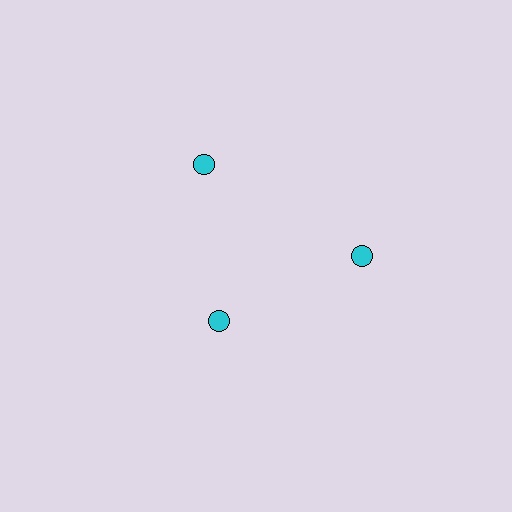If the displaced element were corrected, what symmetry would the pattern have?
It would have 3-fold rotational symmetry — the pattern would map onto itself every 120 degrees.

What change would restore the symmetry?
The symmetry would be restored by moving it outward, back onto the ring so that all 3 circles sit at equal angles and equal distance from the center.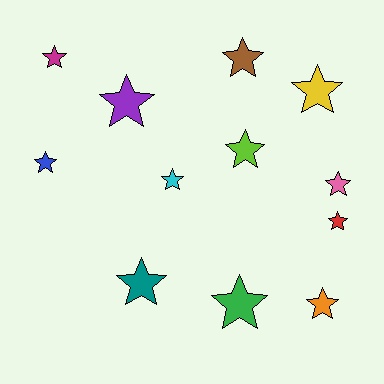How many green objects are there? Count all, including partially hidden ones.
There is 1 green object.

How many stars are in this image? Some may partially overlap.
There are 12 stars.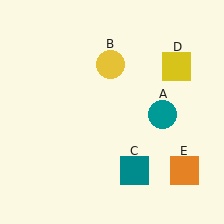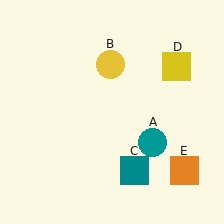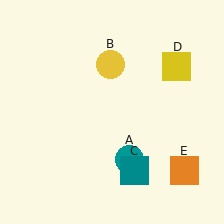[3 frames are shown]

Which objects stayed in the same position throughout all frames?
Yellow circle (object B) and teal square (object C) and yellow square (object D) and orange square (object E) remained stationary.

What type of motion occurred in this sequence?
The teal circle (object A) rotated clockwise around the center of the scene.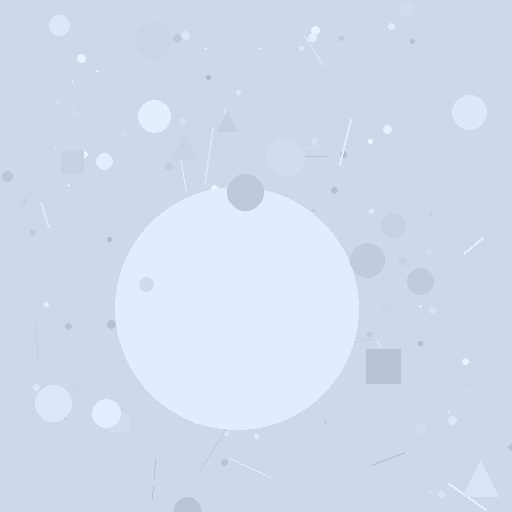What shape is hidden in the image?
A circle is hidden in the image.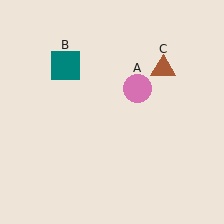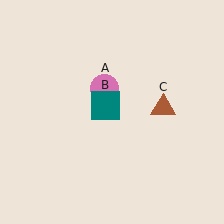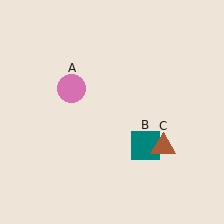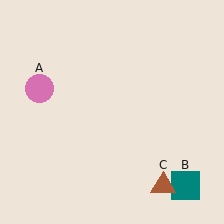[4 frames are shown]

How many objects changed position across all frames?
3 objects changed position: pink circle (object A), teal square (object B), brown triangle (object C).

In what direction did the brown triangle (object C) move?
The brown triangle (object C) moved down.